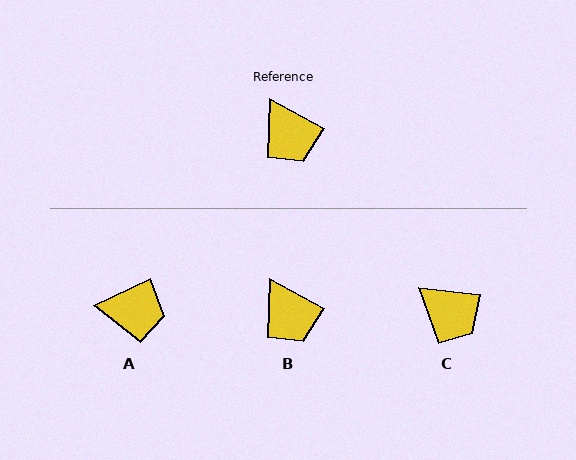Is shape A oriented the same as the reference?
No, it is off by about 54 degrees.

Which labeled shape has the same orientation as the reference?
B.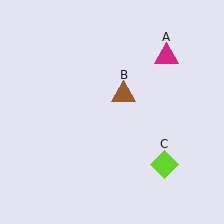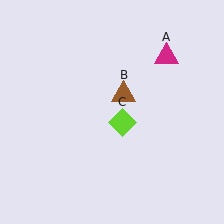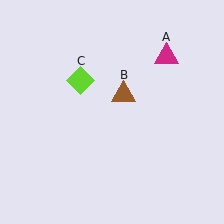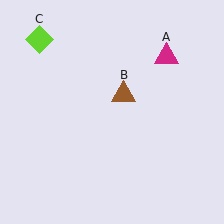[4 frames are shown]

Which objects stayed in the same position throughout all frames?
Magenta triangle (object A) and brown triangle (object B) remained stationary.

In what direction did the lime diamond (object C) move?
The lime diamond (object C) moved up and to the left.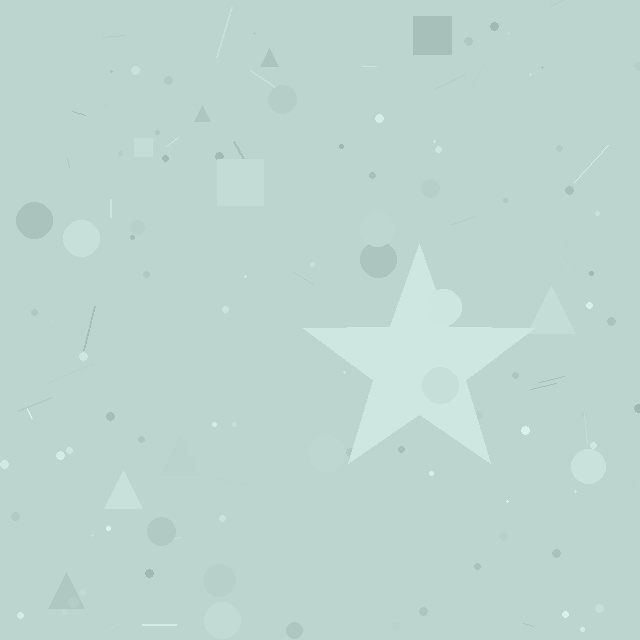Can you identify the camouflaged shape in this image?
The camouflaged shape is a star.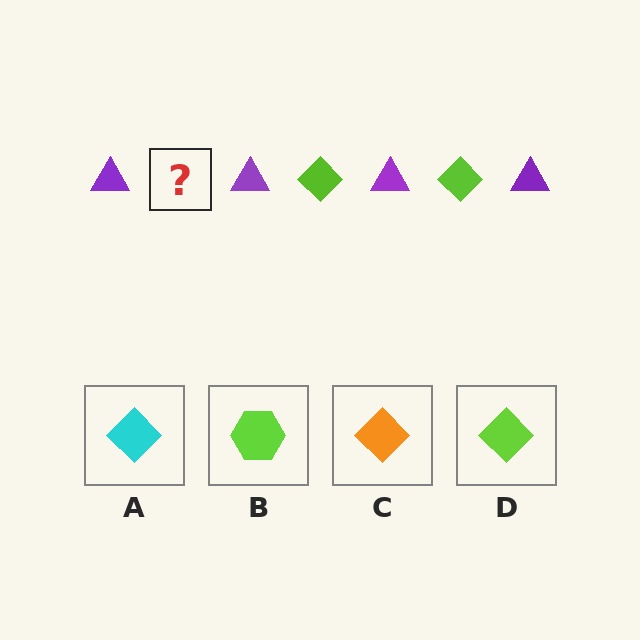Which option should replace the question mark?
Option D.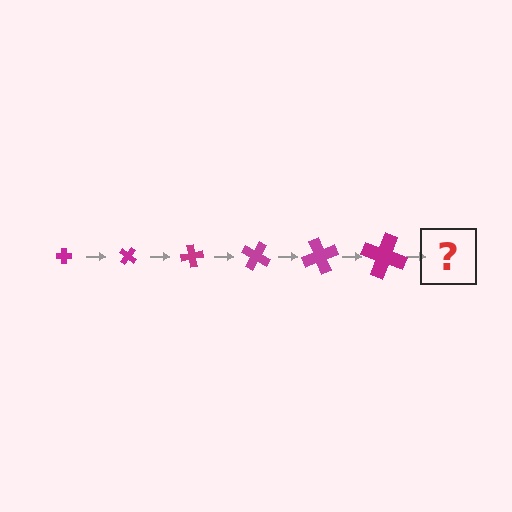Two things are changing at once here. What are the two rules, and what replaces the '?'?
The two rules are that the cross grows larger each step and it rotates 40 degrees each step. The '?' should be a cross, larger than the previous one and rotated 240 degrees from the start.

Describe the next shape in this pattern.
It should be a cross, larger than the previous one and rotated 240 degrees from the start.